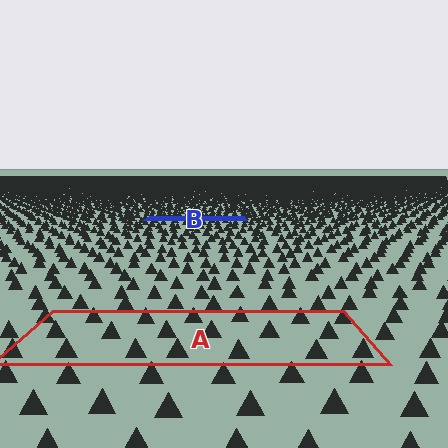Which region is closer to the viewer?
Region A is closer. The texture elements there are larger and more spread out.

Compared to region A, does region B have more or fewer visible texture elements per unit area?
Region B has more texture elements per unit area — they are packed more densely because it is farther away.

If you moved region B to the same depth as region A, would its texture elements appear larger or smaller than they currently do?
They would appear larger. At a closer depth, the same texture elements are projected at a bigger on-screen size.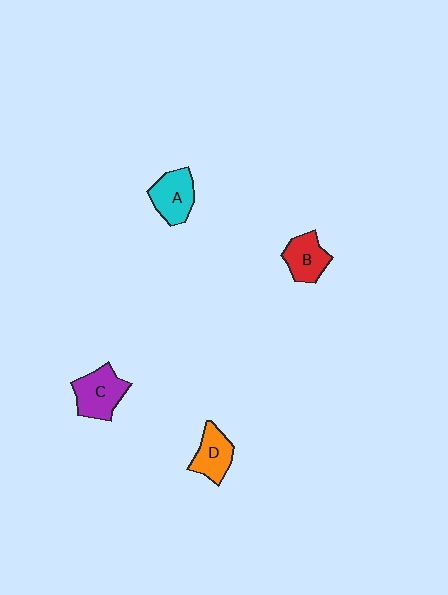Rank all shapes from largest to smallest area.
From largest to smallest: C (purple), A (cyan), D (orange), B (red).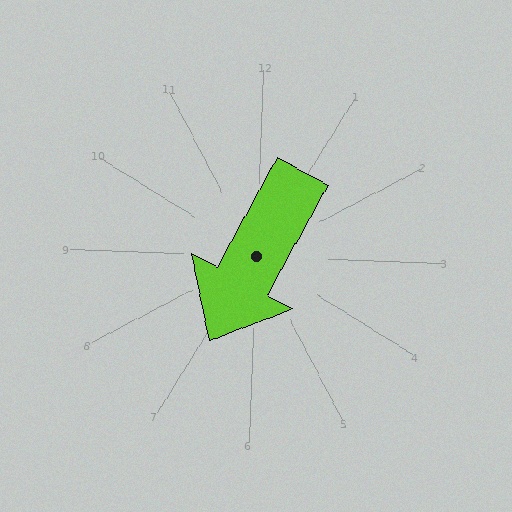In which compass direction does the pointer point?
Southwest.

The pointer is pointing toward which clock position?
Roughly 7 o'clock.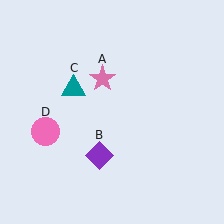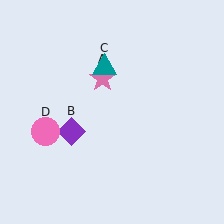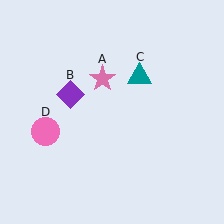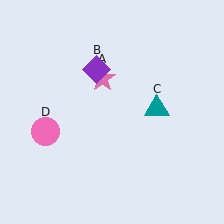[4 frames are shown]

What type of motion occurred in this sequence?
The purple diamond (object B), teal triangle (object C) rotated clockwise around the center of the scene.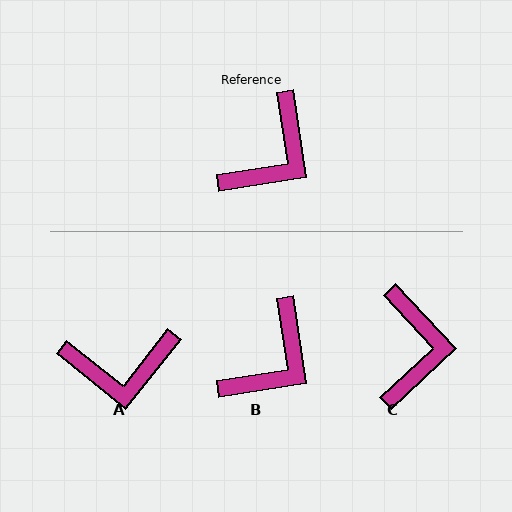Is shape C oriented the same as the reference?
No, it is off by about 34 degrees.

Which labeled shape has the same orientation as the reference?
B.